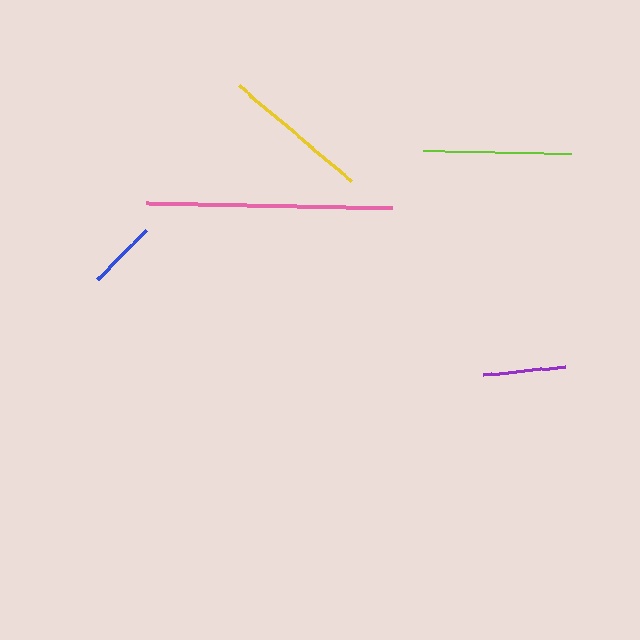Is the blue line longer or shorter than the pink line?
The pink line is longer than the blue line.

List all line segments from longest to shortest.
From longest to shortest: pink, lime, yellow, purple, blue.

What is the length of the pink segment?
The pink segment is approximately 246 pixels long.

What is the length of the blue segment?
The blue segment is approximately 69 pixels long.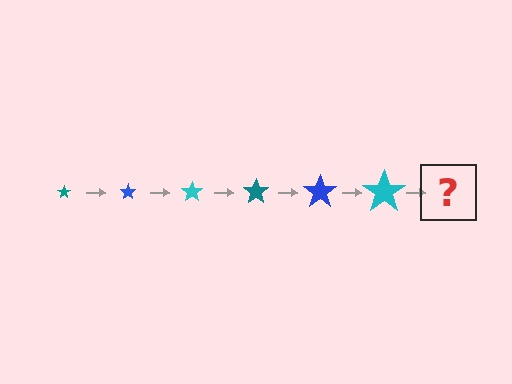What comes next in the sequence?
The next element should be a teal star, larger than the previous one.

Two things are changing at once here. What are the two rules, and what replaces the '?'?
The two rules are that the star grows larger each step and the color cycles through teal, blue, and cyan. The '?' should be a teal star, larger than the previous one.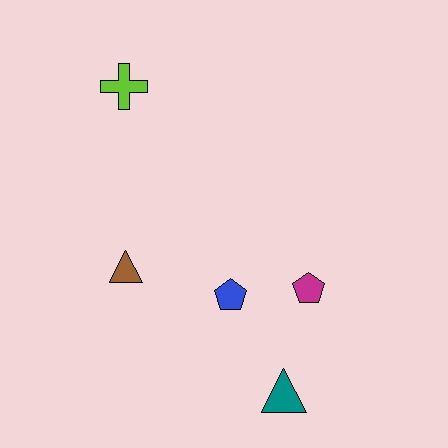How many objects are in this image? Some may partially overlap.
There are 5 objects.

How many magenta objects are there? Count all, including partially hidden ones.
There is 1 magenta object.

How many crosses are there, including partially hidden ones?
There is 1 cross.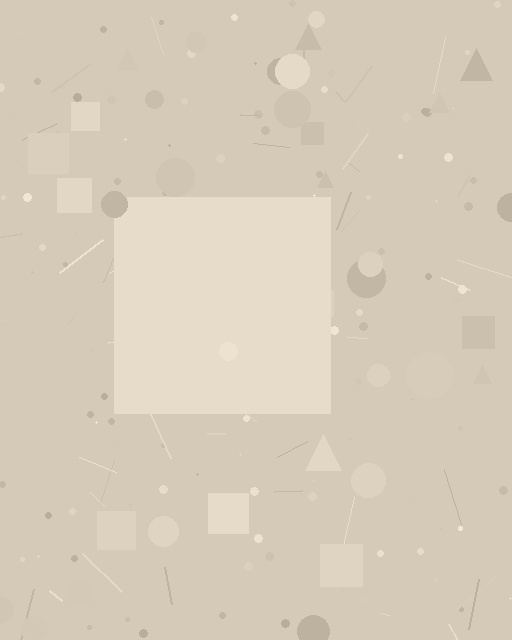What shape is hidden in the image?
A square is hidden in the image.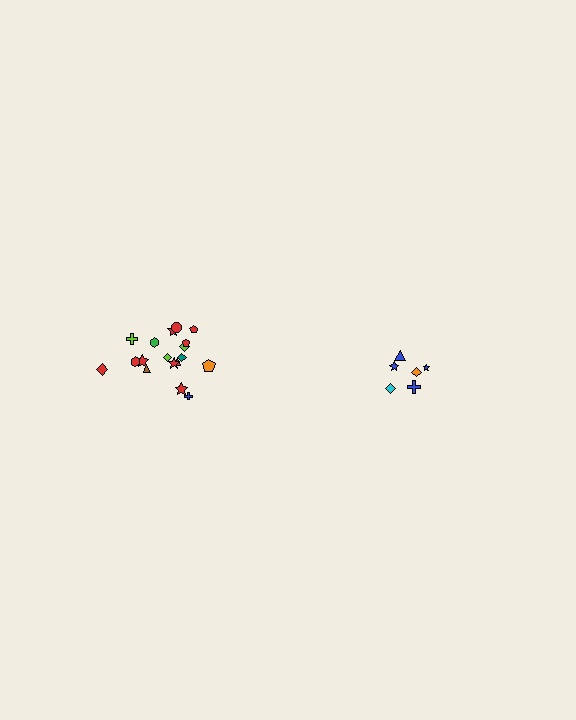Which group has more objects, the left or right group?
The left group.